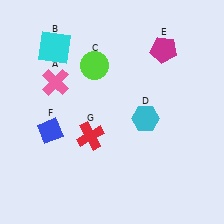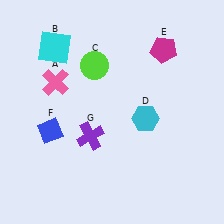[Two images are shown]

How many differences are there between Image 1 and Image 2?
There is 1 difference between the two images.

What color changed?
The cross (G) changed from red in Image 1 to purple in Image 2.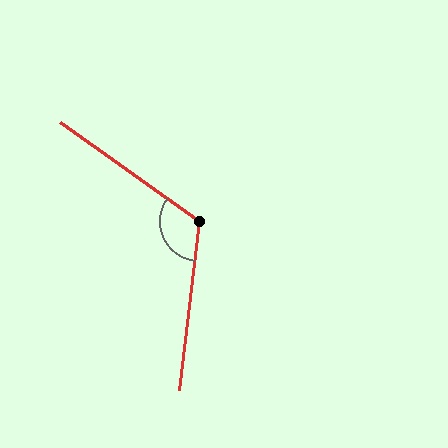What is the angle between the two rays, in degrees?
Approximately 119 degrees.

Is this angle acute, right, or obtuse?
It is obtuse.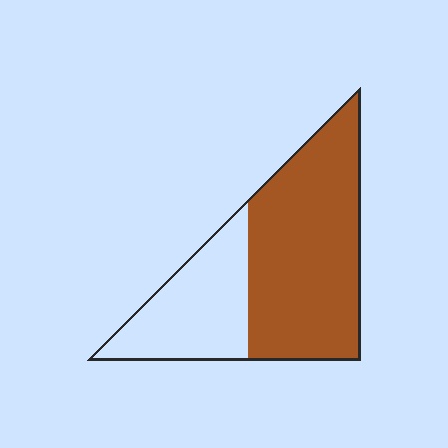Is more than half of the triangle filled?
Yes.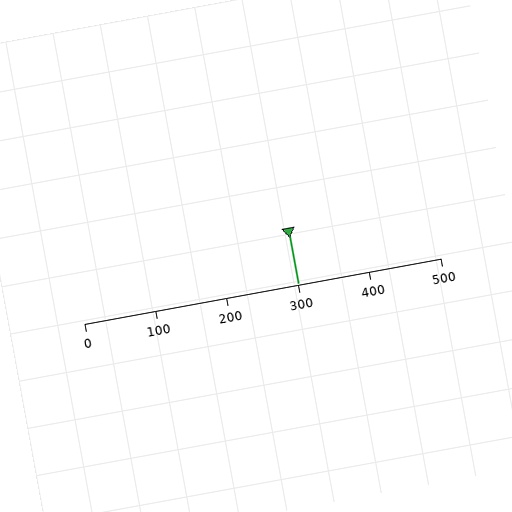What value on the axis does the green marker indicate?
The marker indicates approximately 300.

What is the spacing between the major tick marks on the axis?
The major ticks are spaced 100 apart.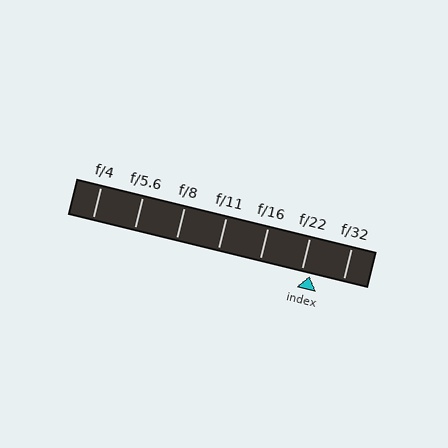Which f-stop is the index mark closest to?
The index mark is closest to f/22.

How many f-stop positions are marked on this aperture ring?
There are 7 f-stop positions marked.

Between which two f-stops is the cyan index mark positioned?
The index mark is between f/22 and f/32.